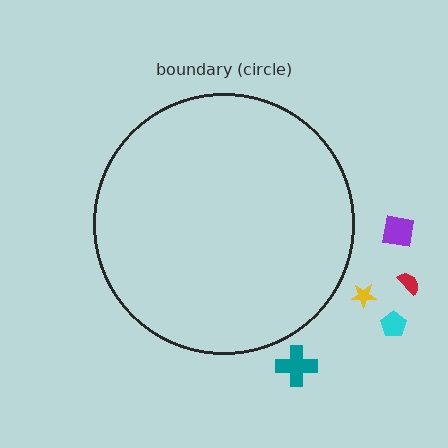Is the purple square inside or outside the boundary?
Outside.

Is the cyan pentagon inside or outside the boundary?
Outside.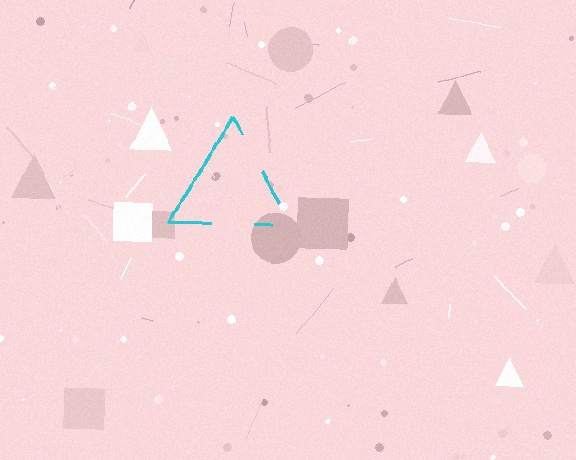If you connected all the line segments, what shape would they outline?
They would outline a triangle.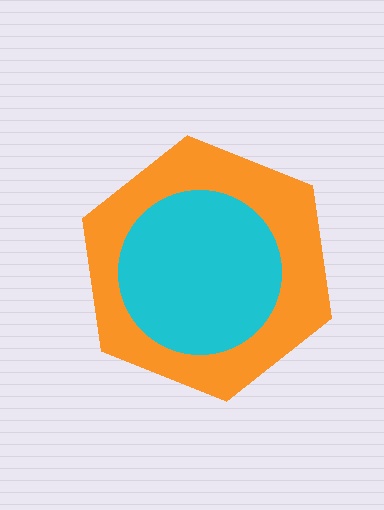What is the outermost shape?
The orange hexagon.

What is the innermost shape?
The cyan circle.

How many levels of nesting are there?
2.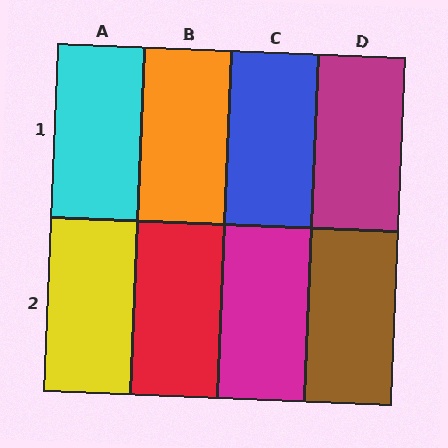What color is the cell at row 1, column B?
Orange.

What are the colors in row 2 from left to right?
Yellow, red, magenta, brown.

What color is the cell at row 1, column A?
Cyan.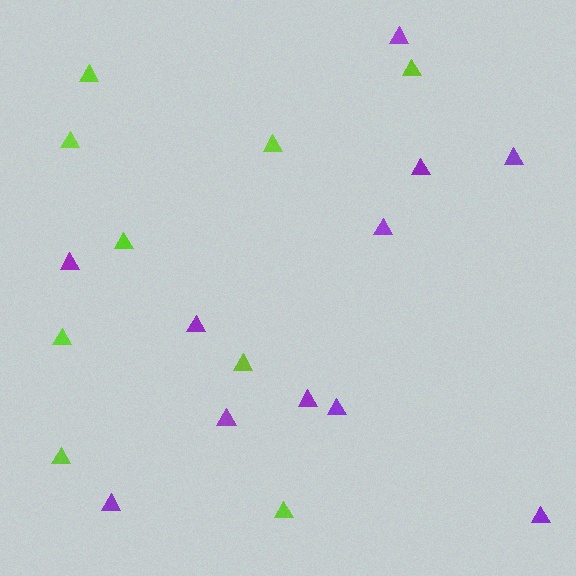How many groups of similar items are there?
There are 2 groups: one group of lime triangles (9) and one group of purple triangles (11).